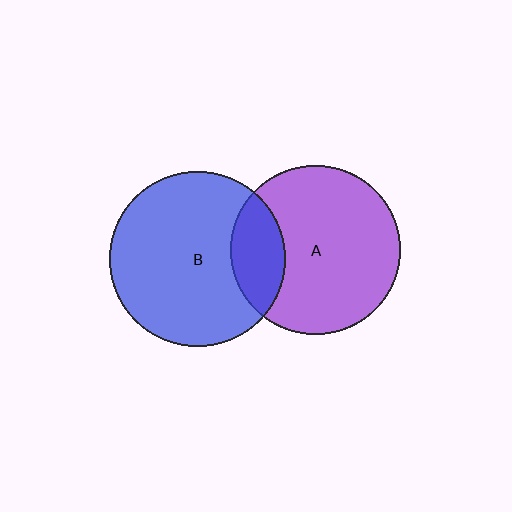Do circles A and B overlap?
Yes.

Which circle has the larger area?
Circle B (blue).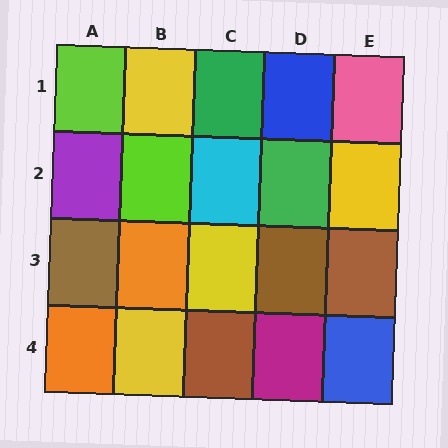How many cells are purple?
1 cell is purple.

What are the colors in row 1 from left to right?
Lime, yellow, green, blue, pink.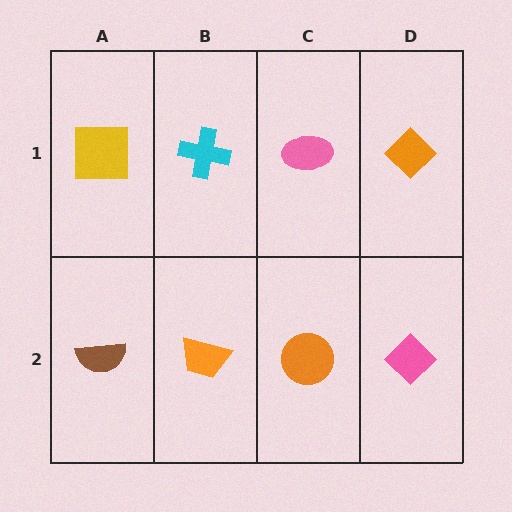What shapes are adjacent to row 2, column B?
A cyan cross (row 1, column B), a brown semicircle (row 2, column A), an orange circle (row 2, column C).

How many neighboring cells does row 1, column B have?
3.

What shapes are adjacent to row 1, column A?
A brown semicircle (row 2, column A), a cyan cross (row 1, column B).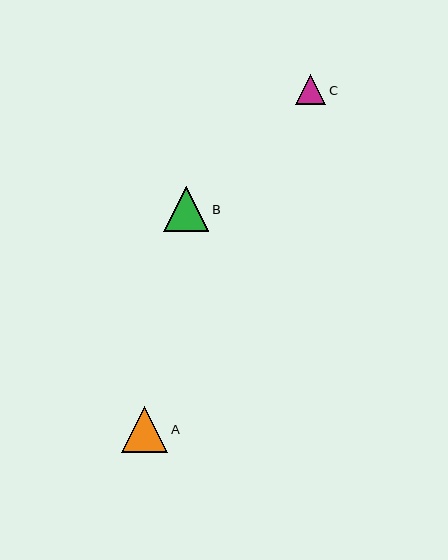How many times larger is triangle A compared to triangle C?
Triangle A is approximately 1.5 times the size of triangle C.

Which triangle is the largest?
Triangle A is the largest with a size of approximately 46 pixels.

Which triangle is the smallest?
Triangle C is the smallest with a size of approximately 30 pixels.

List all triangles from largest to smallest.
From largest to smallest: A, B, C.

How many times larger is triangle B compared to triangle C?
Triangle B is approximately 1.5 times the size of triangle C.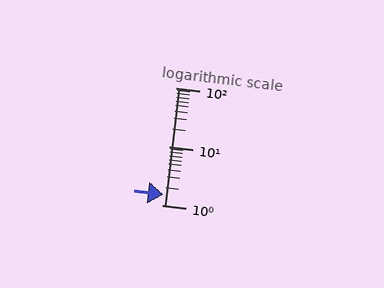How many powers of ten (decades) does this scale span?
The scale spans 2 decades, from 1 to 100.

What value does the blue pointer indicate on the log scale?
The pointer indicates approximately 1.5.